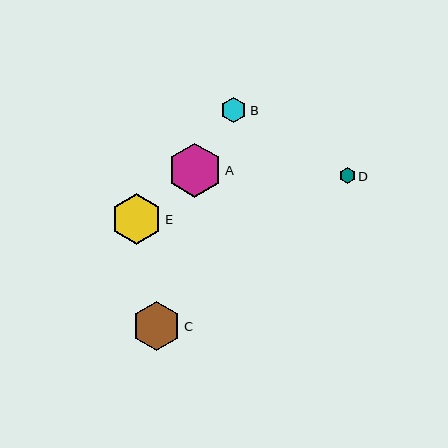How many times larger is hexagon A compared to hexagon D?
Hexagon A is approximately 3.5 times the size of hexagon D.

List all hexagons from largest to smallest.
From largest to smallest: A, E, C, B, D.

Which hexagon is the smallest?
Hexagon D is the smallest with a size of approximately 16 pixels.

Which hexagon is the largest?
Hexagon A is the largest with a size of approximately 54 pixels.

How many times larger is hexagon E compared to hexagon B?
Hexagon E is approximately 2.0 times the size of hexagon B.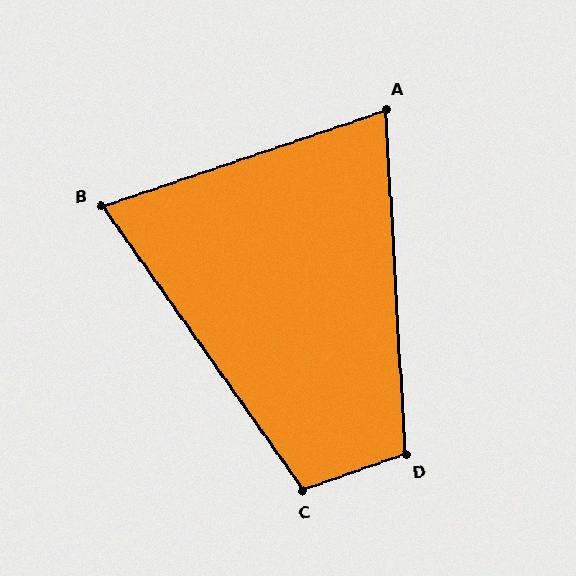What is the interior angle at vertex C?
Approximately 106 degrees (obtuse).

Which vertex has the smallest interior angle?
B, at approximately 74 degrees.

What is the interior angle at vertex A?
Approximately 74 degrees (acute).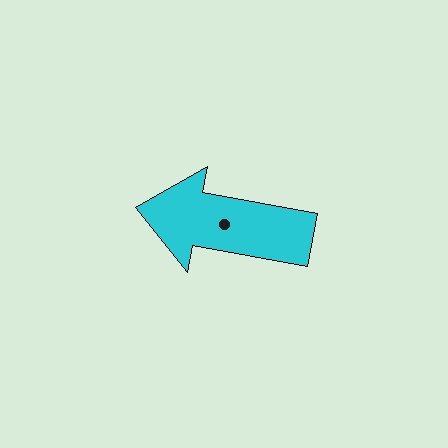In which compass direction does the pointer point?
West.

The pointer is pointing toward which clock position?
Roughly 9 o'clock.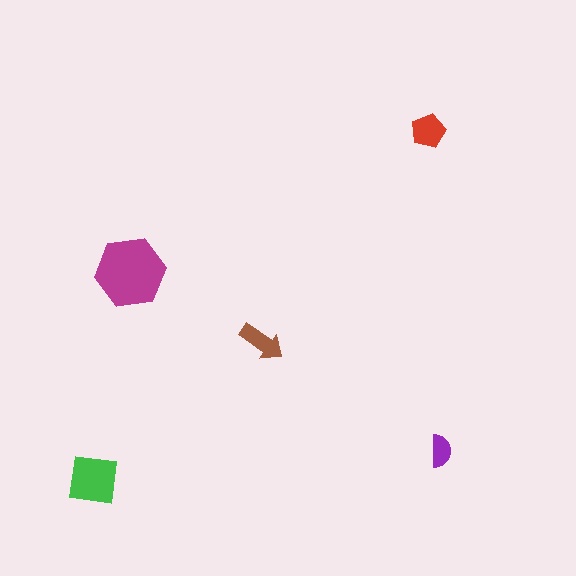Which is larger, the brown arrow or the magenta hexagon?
The magenta hexagon.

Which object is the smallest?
The purple semicircle.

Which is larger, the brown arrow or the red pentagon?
The red pentagon.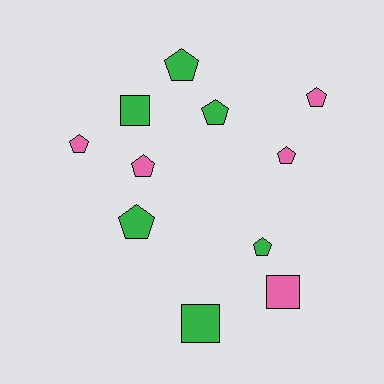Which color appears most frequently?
Green, with 6 objects.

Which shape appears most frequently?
Pentagon, with 8 objects.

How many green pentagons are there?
There are 4 green pentagons.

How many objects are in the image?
There are 11 objects.